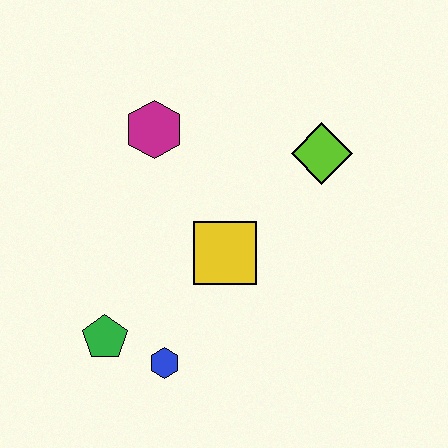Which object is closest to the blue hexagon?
The green pentagon is closest to the blue hexagon.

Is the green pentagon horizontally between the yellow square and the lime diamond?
No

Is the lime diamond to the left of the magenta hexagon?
No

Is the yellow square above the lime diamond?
No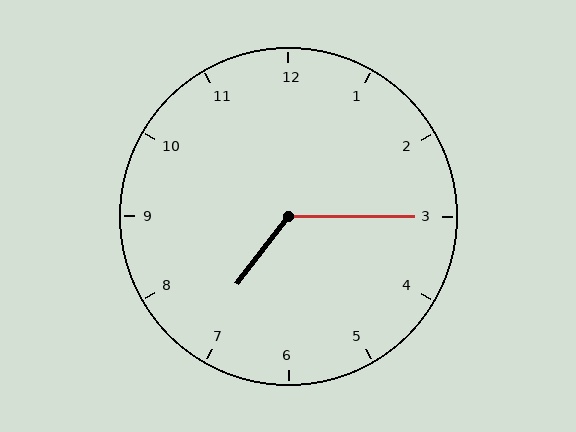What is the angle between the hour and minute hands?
Approximately 128 degrees.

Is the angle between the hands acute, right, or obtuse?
It is obtuse.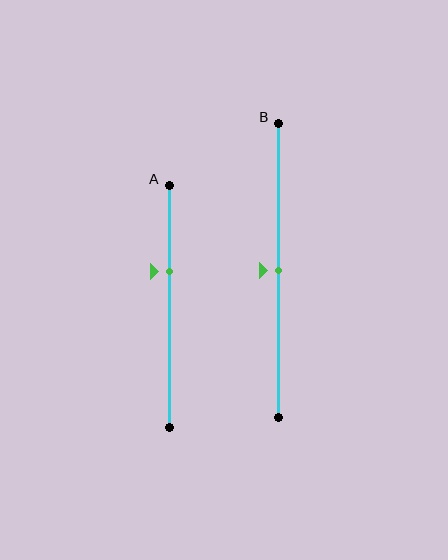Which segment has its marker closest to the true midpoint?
Segment B has its marker closest to the true midpoint.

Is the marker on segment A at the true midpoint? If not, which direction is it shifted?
No, the marker on segment A is shifted upward by about 15% of the segment length.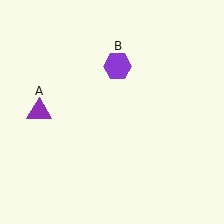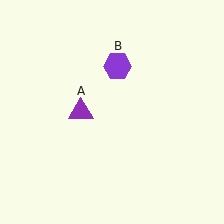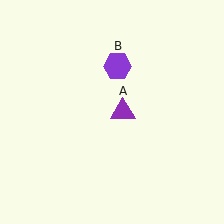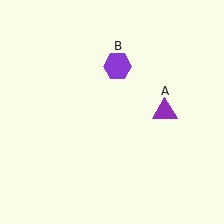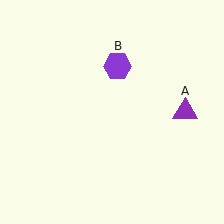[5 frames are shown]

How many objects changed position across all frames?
1 object changed position: purple triangle (object A).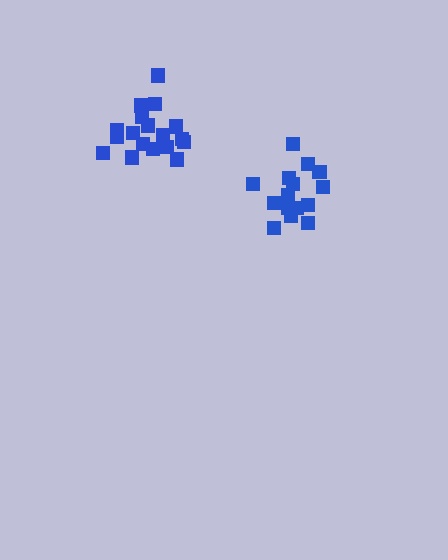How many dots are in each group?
Group 1: 17 dots, Group 2: 18 dots (35 total).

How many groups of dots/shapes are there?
There are 2 groups.